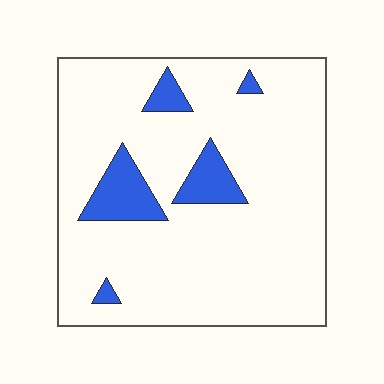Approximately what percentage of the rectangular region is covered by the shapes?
Approximately 10%.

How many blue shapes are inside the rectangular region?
5.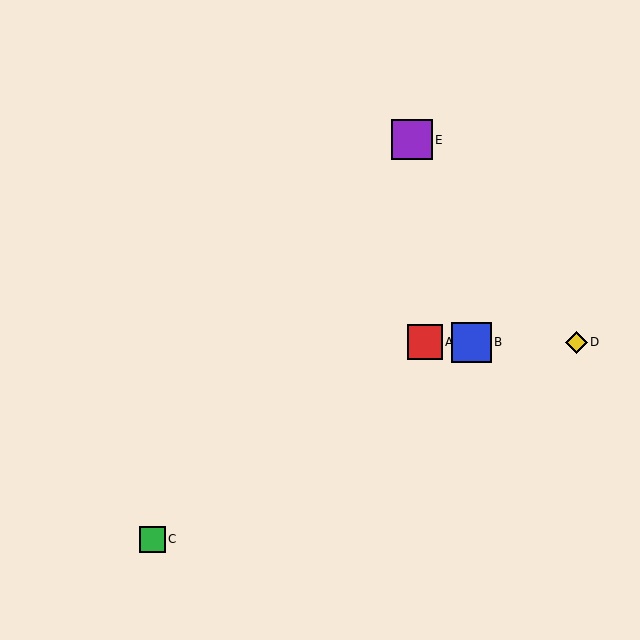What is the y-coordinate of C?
Object C is at y≈539.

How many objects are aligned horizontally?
3 objects (A, B, D) are aligned horizontally.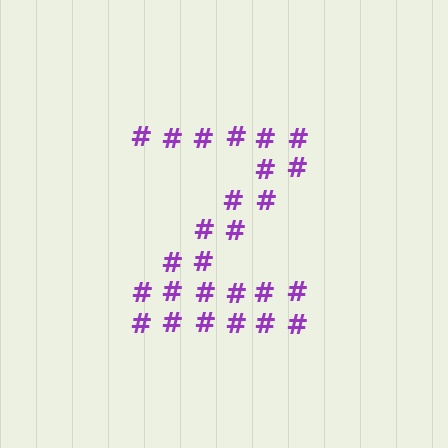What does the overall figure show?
The overall figure shows the letter Z.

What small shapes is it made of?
It is made of small hash symbols.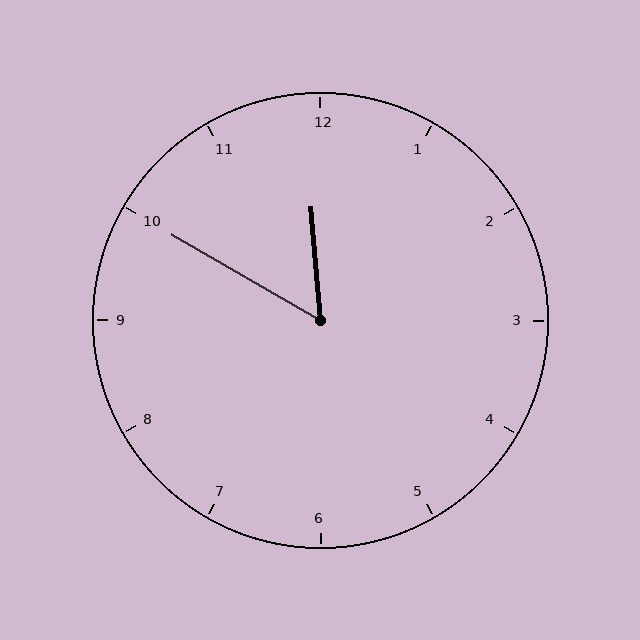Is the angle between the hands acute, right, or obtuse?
It is acute.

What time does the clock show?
11:50.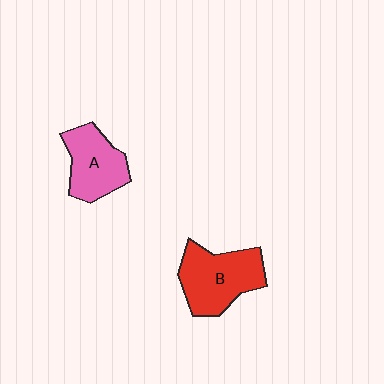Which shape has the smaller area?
Shape A (pink).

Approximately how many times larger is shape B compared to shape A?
Approximately 1.3 times.